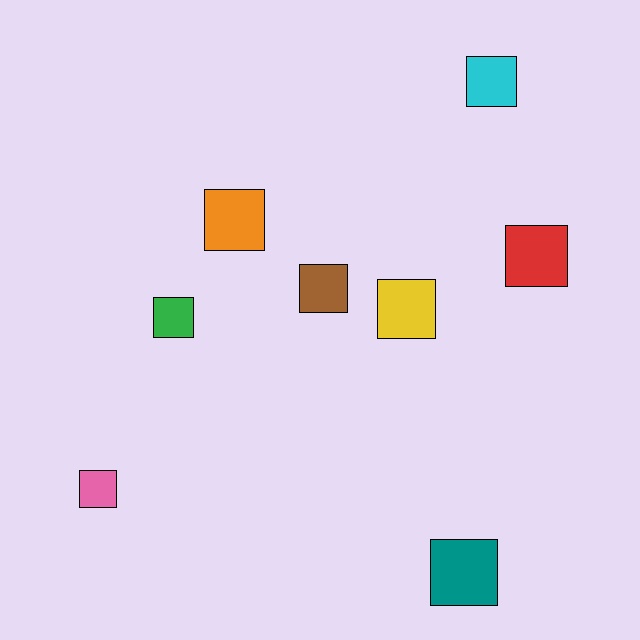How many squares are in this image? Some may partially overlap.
There are 8 squares.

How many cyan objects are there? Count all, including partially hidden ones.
There is 1 cyan object.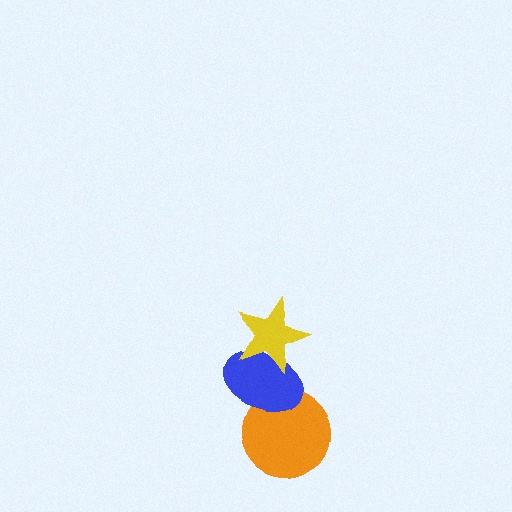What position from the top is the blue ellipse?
The blue ellipse is 2nd from the top.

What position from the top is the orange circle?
The orange circle is 3rd from the top.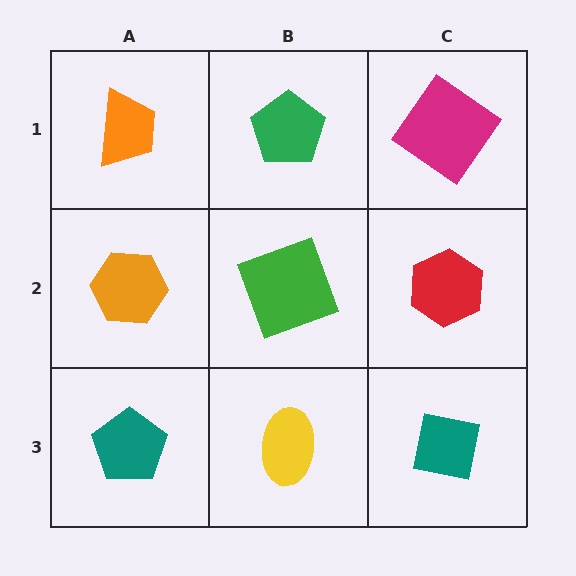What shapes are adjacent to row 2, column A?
An orange trapezoid (row 1, column A), a teal pentagon (row 3, column A), a green square (row 2, column B).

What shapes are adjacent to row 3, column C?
A red hexagon (row 2, column C), a yellow ellipse (row 3, column B).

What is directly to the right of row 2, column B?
A red hexagon.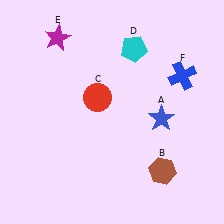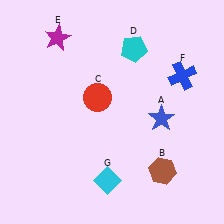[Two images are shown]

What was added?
A cyan diamond (G) was added in Image 2.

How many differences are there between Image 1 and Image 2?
There is 1 difference between the two images.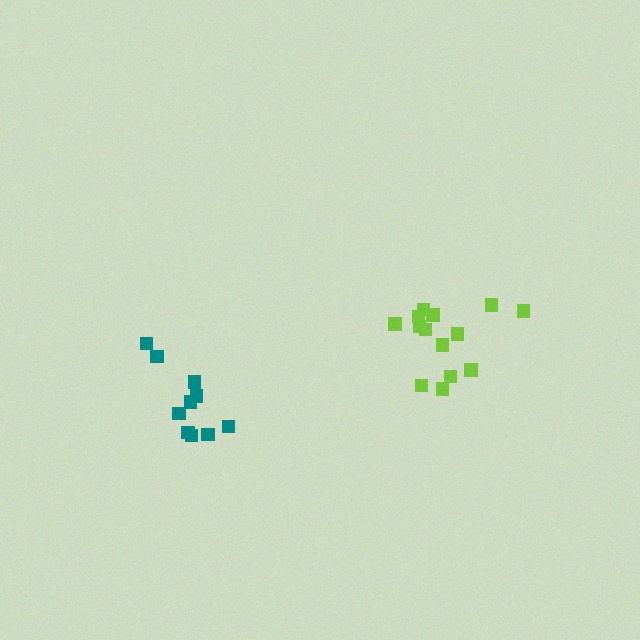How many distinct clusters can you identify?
There are 2 distinct clusters.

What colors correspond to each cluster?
The clusters are colored: lime, teal.